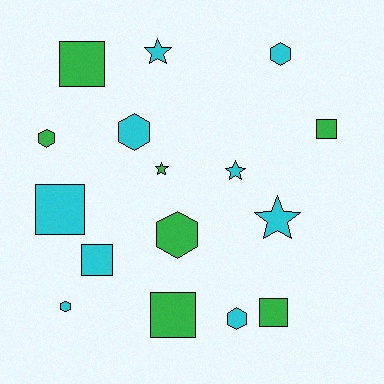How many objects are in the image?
There are 16 objects.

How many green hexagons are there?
There are 2 green hexagons.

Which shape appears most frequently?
Square, with 6 objects.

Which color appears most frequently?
Cyan, with 9 objects.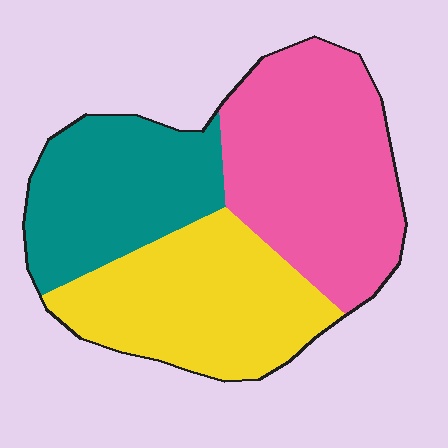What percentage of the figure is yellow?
Yellow takes up about one third (1/3) of the figure.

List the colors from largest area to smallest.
From largest to smallest: pink, yellow, teal.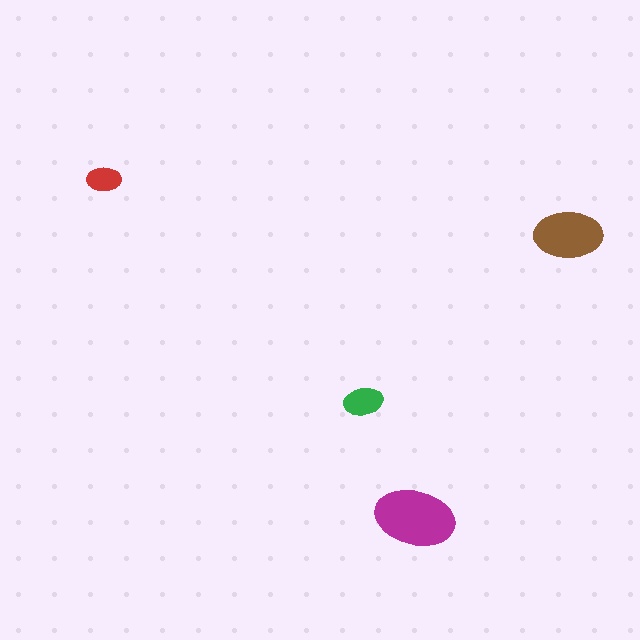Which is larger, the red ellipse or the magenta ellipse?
The magenta one.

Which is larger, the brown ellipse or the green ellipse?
The brown one.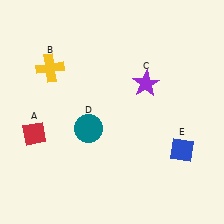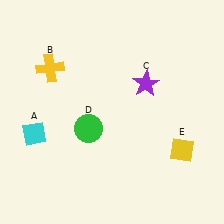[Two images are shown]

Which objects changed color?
A changed from red to cyan. D changed from teal to green. E changed from blue to yellow.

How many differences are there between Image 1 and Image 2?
There are 3 differences between the two images.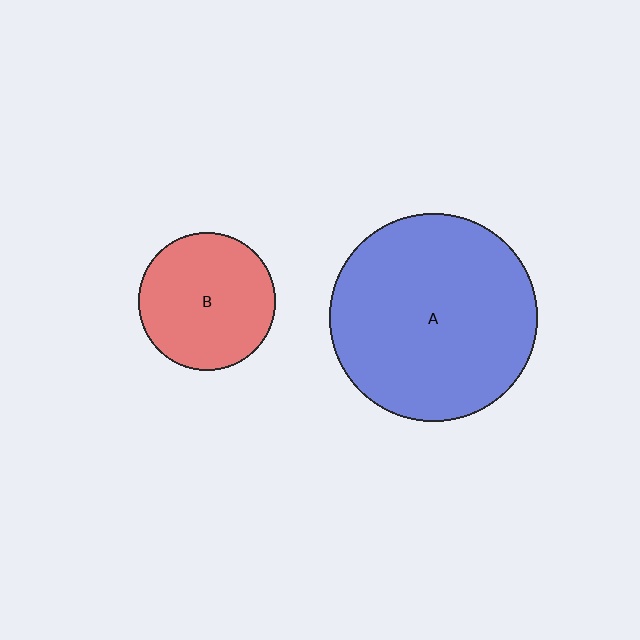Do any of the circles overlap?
No, none of the circles overlap.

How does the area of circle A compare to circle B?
Approximately 2.3 times.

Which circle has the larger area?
Circle A (blue).